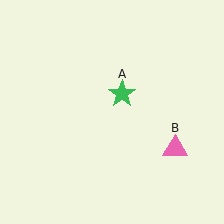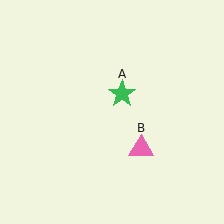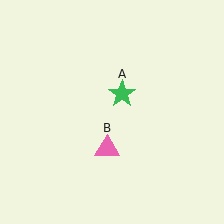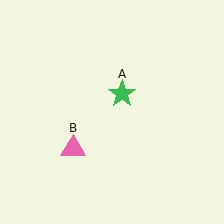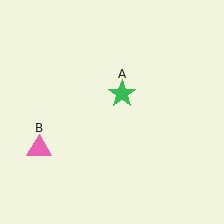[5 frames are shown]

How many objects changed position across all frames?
1 object changed position: pink triangle (object B).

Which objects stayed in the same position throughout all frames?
Green star (object A) remained stationary.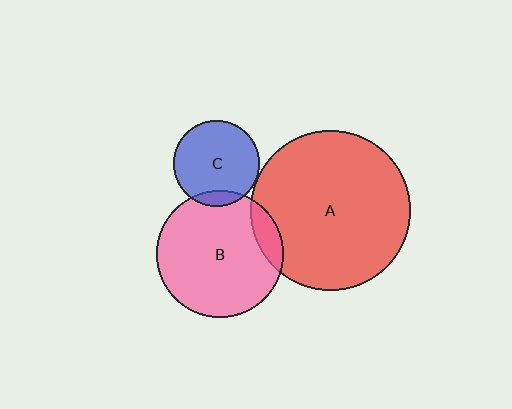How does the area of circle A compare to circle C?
Approximately 3.5 times.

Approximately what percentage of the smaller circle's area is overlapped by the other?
Approximately 10%.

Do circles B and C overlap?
Yes.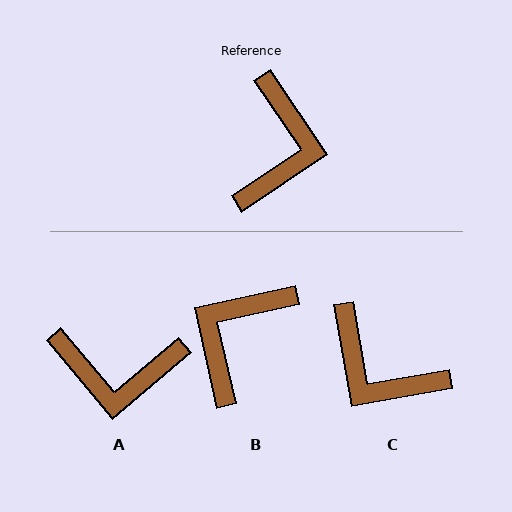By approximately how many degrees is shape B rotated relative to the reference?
Approximately 159 degrees counter-clockwise.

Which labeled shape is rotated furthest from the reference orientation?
B, about 159 degrees away.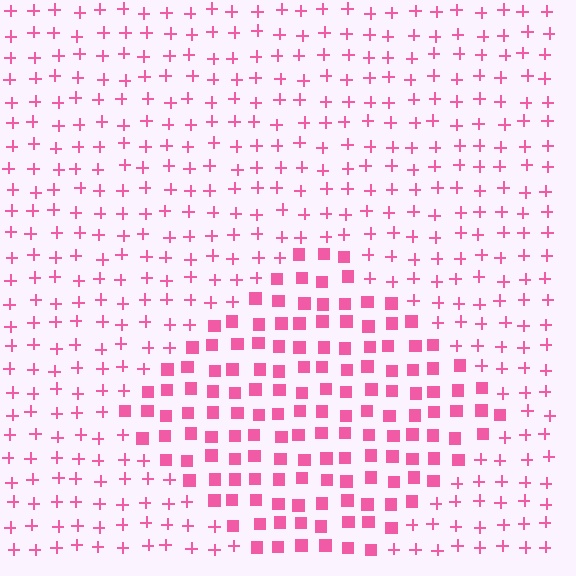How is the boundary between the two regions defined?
The boundary is defined by a change in element shape: squares inside vs. plus signs outside. All elements share the same color and spacing.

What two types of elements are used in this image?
The image uses squares inside the diamond region and plus signs outside it.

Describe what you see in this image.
The image is filled with small pink elements arranged in a uniform grid. A diamond-shaped region contains squares, while the surrounding area contains plus signs. The boundary is defined purely by the change in element shape.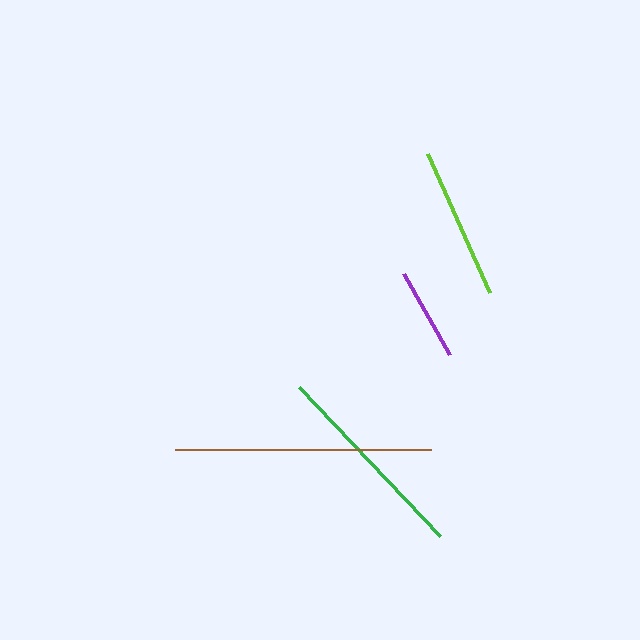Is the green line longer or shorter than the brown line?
The brown line is longer than the green line.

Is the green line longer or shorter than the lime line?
The green line is longer than the lime line.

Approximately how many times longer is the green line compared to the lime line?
The green line is approximately 1.3 times the length of the lime line.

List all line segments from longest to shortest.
From longest to shortest: brown, green, lime, purple.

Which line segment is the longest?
The brown line is the longest at approximately 256 pixels.